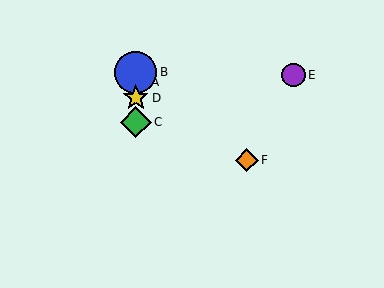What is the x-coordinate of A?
Object A is at x≈136.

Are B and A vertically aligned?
Yes, both are at x≈136.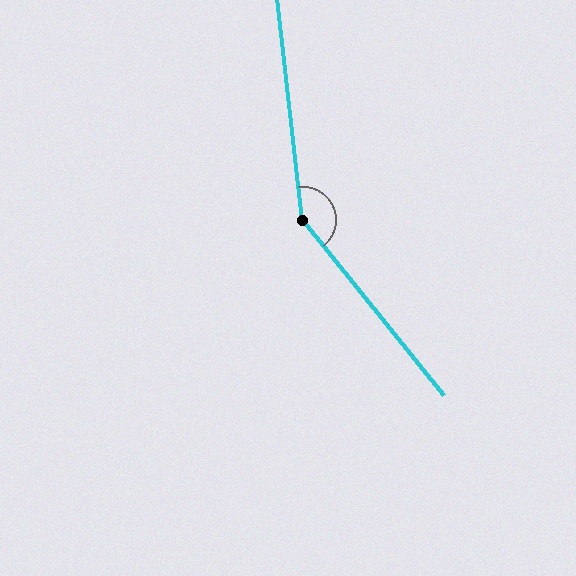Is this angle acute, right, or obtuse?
It is obtuse.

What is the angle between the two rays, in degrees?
Approximately 148 degrees.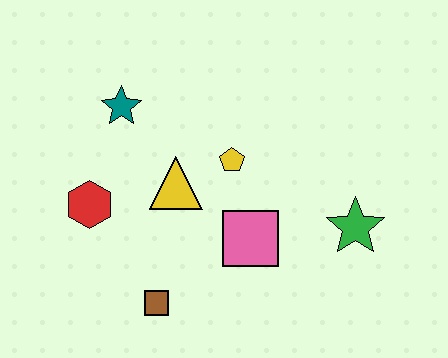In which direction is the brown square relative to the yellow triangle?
The brown square is below the yellow triangle.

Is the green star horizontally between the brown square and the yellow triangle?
No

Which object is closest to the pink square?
The yellow pentagon is closest to the pink square.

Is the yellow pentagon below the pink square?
No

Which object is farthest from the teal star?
The green star is farthest from the teal star.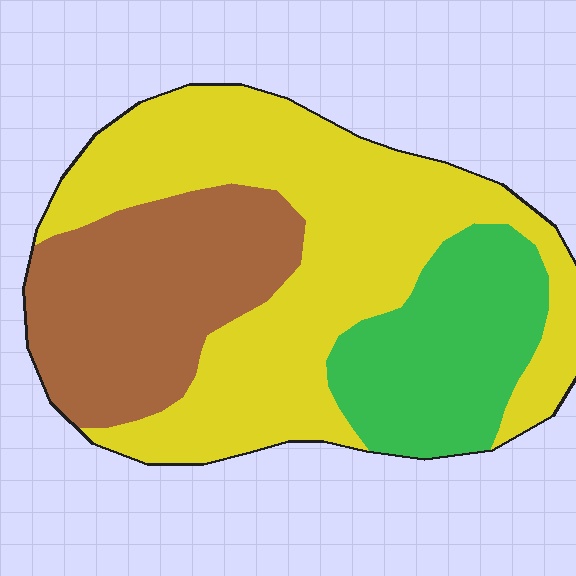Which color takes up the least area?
Green, at roughly 20%.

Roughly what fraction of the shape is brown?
Brown takes up about one quarter (1/4) of the shape.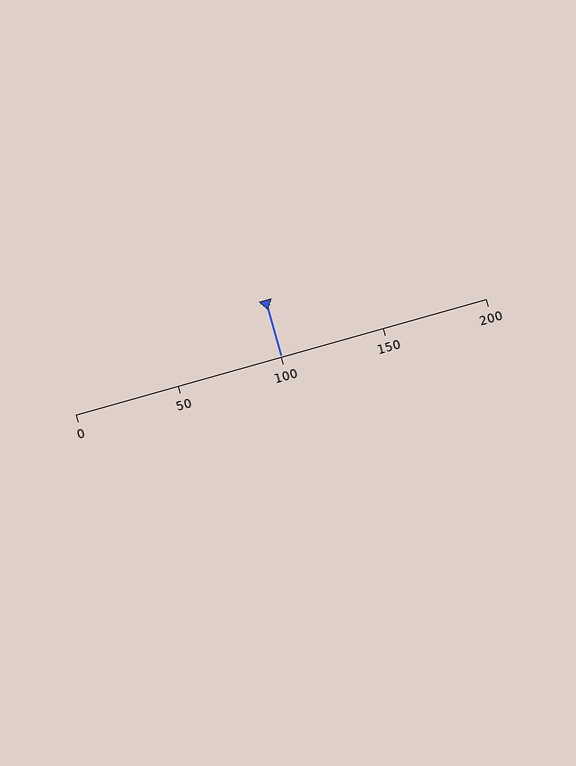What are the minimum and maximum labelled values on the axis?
The axis runs from 0 to 200.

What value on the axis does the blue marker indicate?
The marker indicates approximately 100.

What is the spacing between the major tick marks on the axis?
The major ticks are spaced 50 apart.